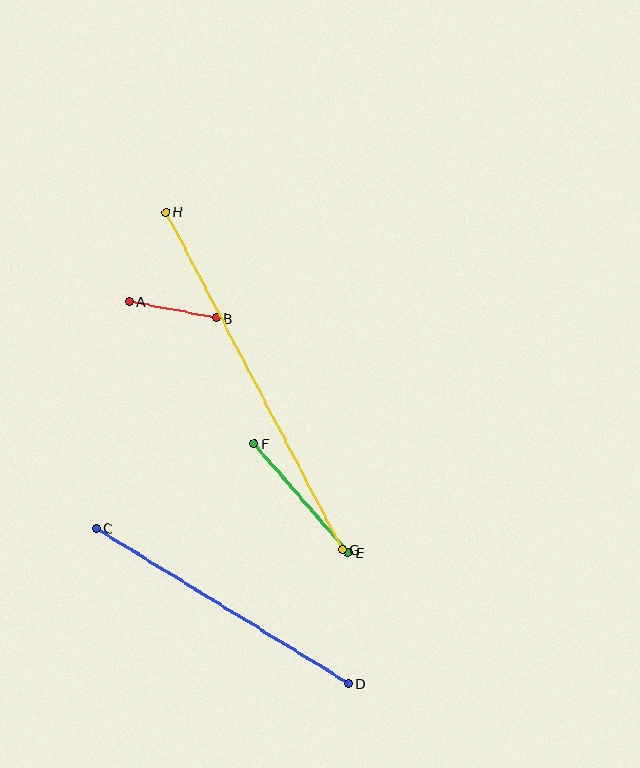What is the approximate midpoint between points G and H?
The midpoint is at approximately (254, 381) pixels.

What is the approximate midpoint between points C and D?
The midpoint is at approximately (222, 606) pixels.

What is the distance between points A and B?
The distance is approximately 88 pixels.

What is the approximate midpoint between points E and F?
The midpoint is at approximately (301, 498) pixels.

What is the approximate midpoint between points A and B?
The midpoint is at approximately (173, 310) pixels.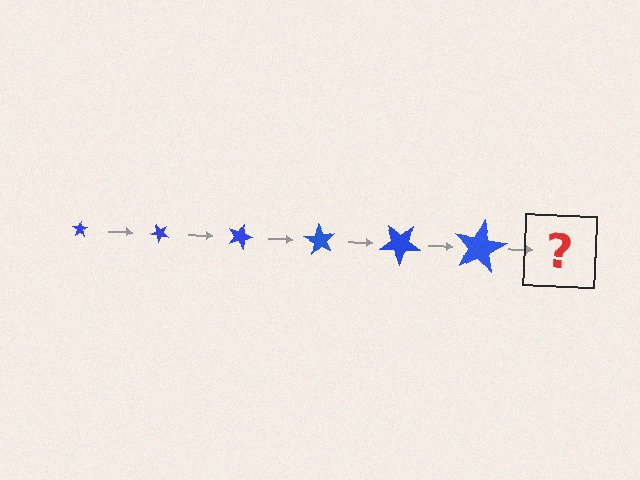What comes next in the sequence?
The next element should be a star, larger than the previous one and rotated 270 degrees from the start.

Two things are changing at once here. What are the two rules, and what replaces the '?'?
The two rules are that the star grows larger each step and it rotates 45 degrees each step. The '?' should be a star, larger than the previous one and rotated 270 degrees from the start.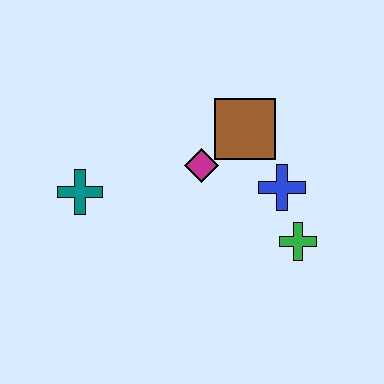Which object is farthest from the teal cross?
The green cross is farthest from the teal cross.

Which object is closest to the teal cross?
The magenta diamond is closest to the teal cross.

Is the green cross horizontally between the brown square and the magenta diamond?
No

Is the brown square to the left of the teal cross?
No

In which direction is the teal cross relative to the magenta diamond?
The teal cross is to the left of the magenta diamond.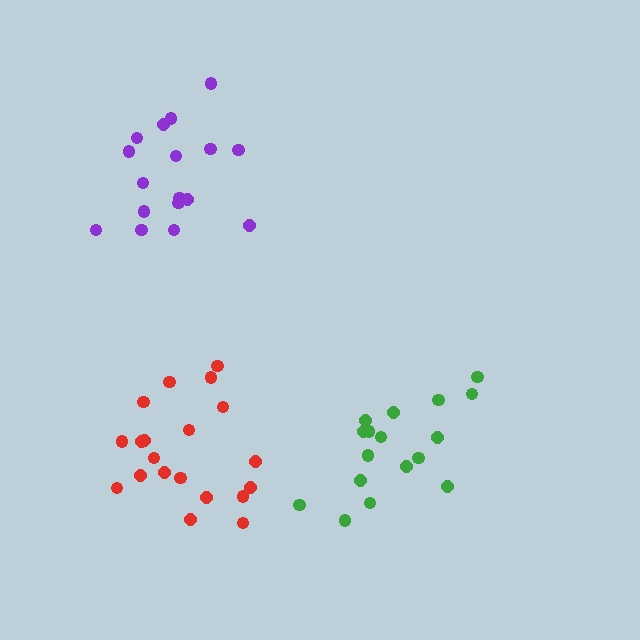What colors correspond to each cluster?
The clusters are colored: red, purple, green.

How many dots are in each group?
Group 1: 20 dots, Group 2: 17 dots, Group 3: 17 dots (54 total).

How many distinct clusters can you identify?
There are 3 distinct clusters.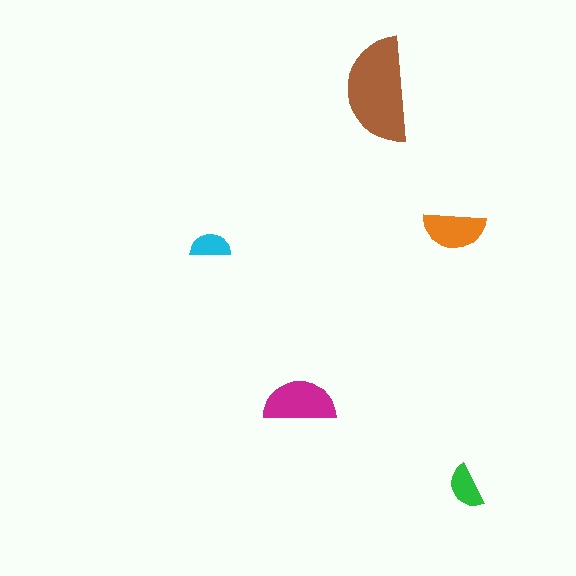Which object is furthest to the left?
The cyan semicircle is leftmost.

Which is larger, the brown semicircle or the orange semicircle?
The brown one.